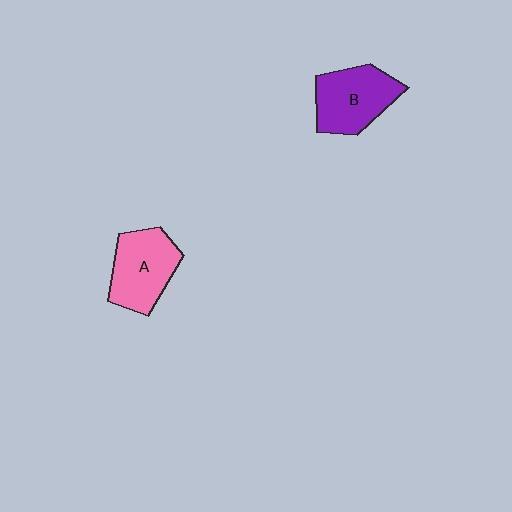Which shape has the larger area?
Shape B (purple).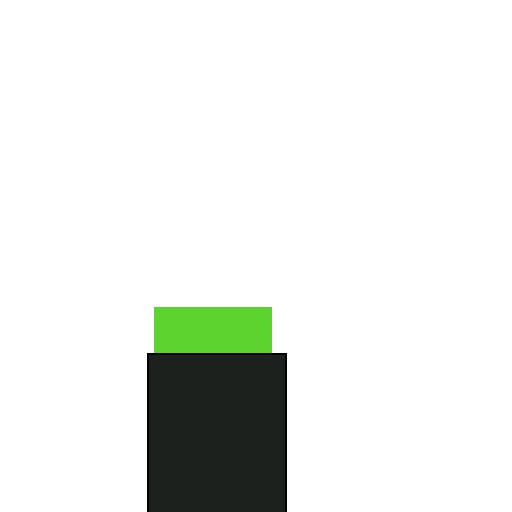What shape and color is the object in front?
The object in front is a black rectangle.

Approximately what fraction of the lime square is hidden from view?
Roughly 61% of the lime square is hidden behind the black rectangle.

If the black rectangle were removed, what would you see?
You would see the complete lime square.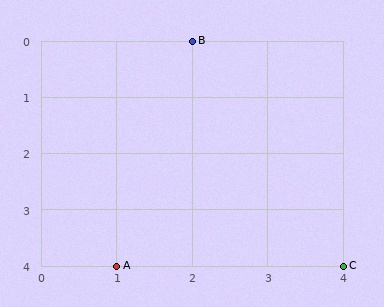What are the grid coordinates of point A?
Point A is at grid coordinates (1, 4).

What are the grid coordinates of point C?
Point C is at grid coordinates (4, 4).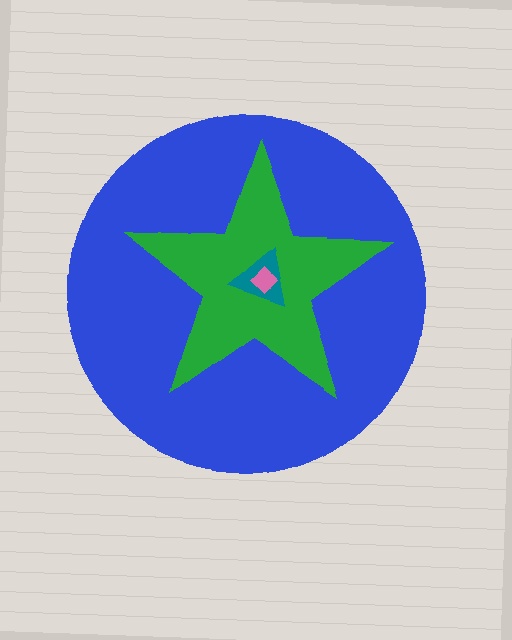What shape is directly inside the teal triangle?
The pink diamond.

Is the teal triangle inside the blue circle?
Yes.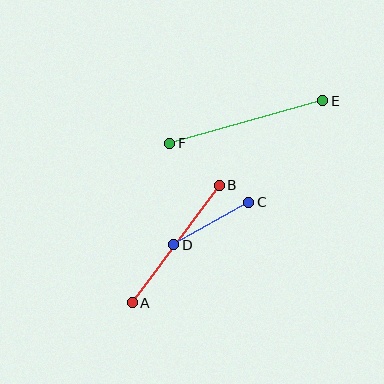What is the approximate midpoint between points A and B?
The midpoint is at approximately (176, 244) pixels.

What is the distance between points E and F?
The distance is approximately 159 pixels.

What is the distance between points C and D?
The distance is approximately 86 pixels.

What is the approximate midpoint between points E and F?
The midpoint is at approximately (246, 122) pixels.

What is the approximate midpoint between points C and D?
The midpoint is at approximately (211, 224) pixels.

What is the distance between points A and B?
The distance is approximately 146 pixels.